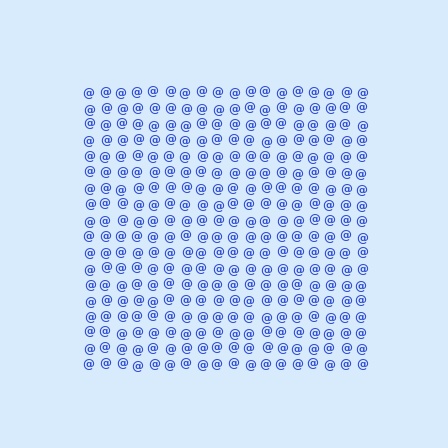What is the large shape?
The large shape is a square.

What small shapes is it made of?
It is made of small at signs.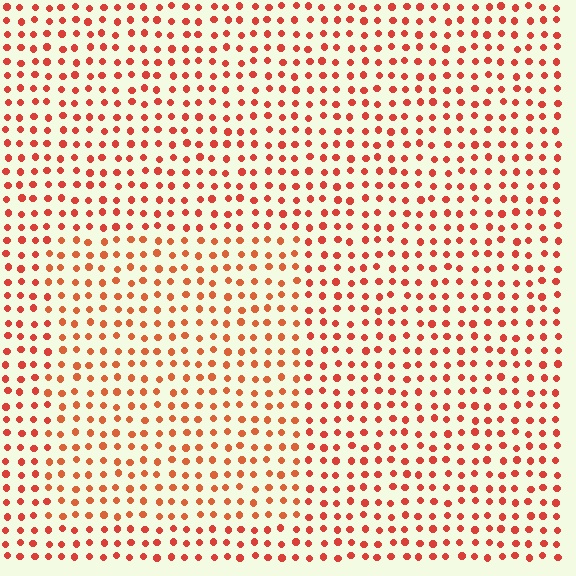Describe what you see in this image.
The image is filled with small red elements in a uniform arrangement. A rectangle-shaped region is visible where the elements are tinted to a slightly different hue, forming a subtle color boundary.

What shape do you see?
I see a rectangle.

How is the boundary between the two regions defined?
The boundary is defined purely by a slight shift in hue (about 13 degrees). Spacing, size, and orientation are identical on both sides.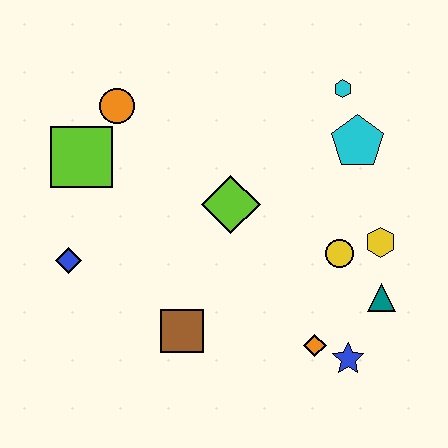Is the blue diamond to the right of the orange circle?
No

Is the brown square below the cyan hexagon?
Yes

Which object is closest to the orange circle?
The lime square is closest to the orange circle.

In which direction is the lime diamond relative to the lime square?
The lime diamond is to the right of the lime square.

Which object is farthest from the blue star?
The orange circle is farthest from the blue star.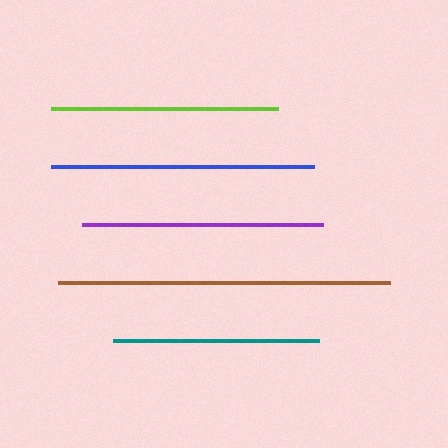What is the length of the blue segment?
The blue segment is approximately 263 pixels long.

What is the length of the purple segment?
The purple segment is approximately 241 pixels long.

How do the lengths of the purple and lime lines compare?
The purple and lime lines are approximately the same length.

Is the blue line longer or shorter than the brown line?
The brown line is longer than the blue line.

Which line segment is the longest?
The brown line is the longest at approximately 332 pixels.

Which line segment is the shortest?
The teal line is the shortest at approximately 206 pixels.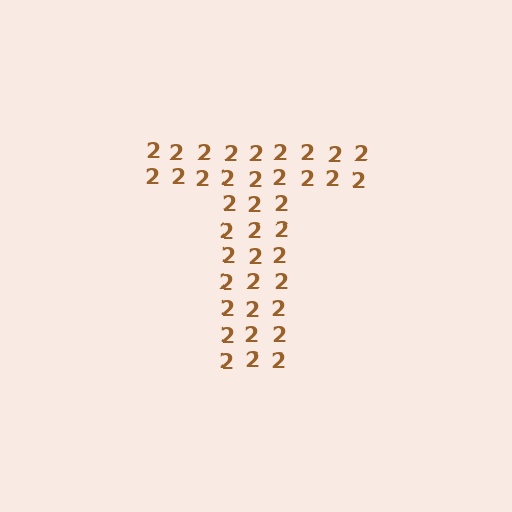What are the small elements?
The small elements are digit 2's.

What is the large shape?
The large shape is the letter T.